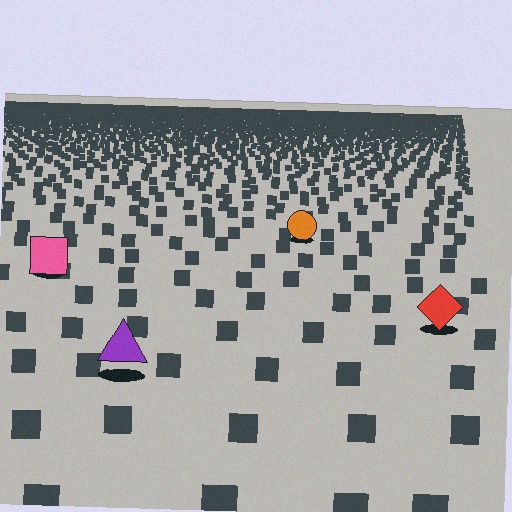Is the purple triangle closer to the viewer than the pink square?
Yes. The purple triangle is closer — you can tell from the texture gradient: the ground texture is coarser near it.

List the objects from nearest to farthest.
From nearest to farthest: the purple triangle, the red diamond, the pink square, the orange circle.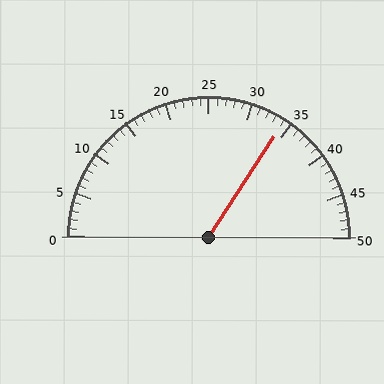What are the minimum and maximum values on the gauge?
The gauge ranges from 0 to 50.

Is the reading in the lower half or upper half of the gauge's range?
The reading is in the upper half of the range (0 to 50).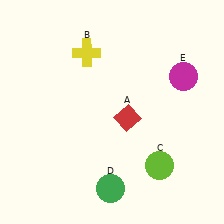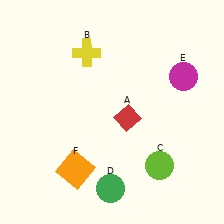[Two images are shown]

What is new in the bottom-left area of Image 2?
An orange square (F) was added in the bottom-left area of Image 2.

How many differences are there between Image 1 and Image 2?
There is 1 difference between the two images.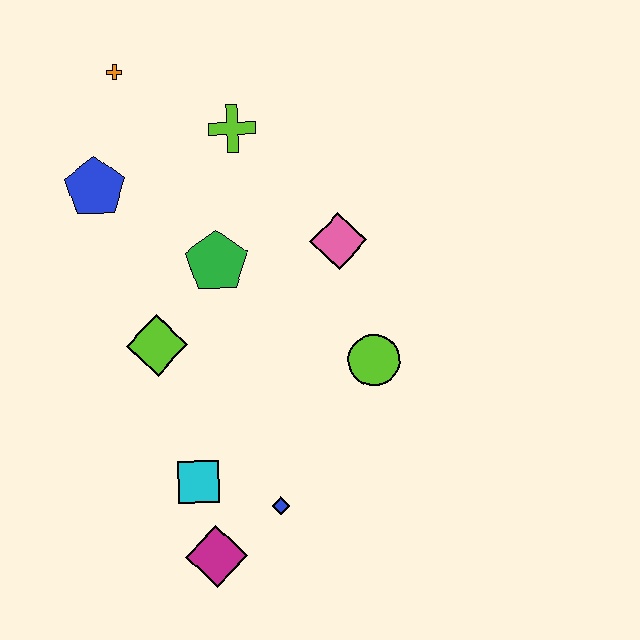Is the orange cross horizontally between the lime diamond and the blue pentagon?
Yes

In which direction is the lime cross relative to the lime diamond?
The lime cross is above the lime diamond.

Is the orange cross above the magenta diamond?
Yes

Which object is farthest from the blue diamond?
The orange cross is farthest from the blue diamond.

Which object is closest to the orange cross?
The blue pentagon is closest to the orange cross.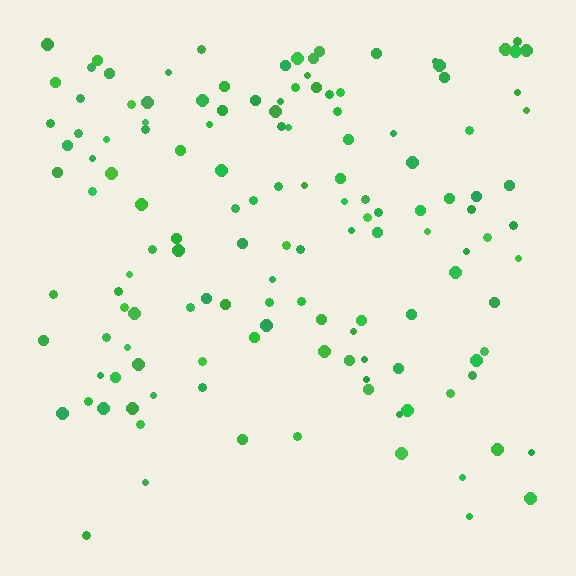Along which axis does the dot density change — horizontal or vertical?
Vertical.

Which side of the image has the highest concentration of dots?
The top.